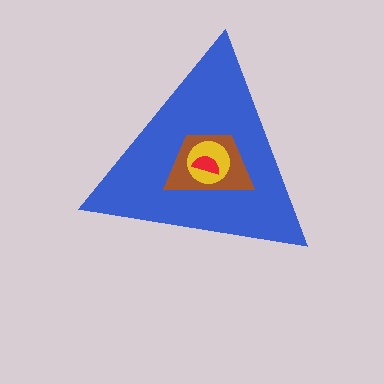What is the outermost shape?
The blue triangle.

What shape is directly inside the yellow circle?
The red semicircle.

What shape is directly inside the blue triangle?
The brown trapezoid.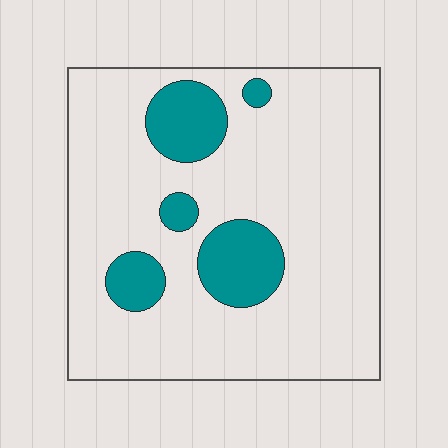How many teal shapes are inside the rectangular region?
5.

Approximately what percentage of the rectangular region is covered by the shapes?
Approximately 15%.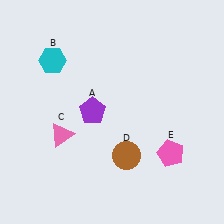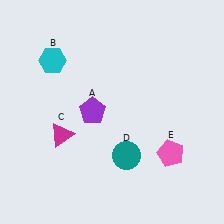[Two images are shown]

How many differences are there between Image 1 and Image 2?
There are 2 differences between the two images.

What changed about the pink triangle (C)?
In Image 1, C is pink. In Image 2, it changed to magenta.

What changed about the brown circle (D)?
In Image 1, D is brown. In Image 2, it changed to teal.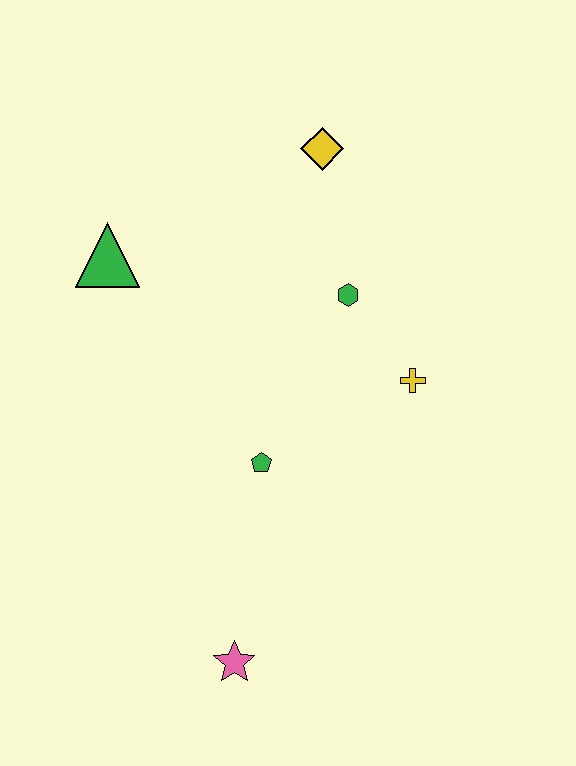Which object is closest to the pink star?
The green pentagon is closest to the pink star.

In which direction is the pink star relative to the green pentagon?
The pink star is below the green pentagon.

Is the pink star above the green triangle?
No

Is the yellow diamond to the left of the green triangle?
No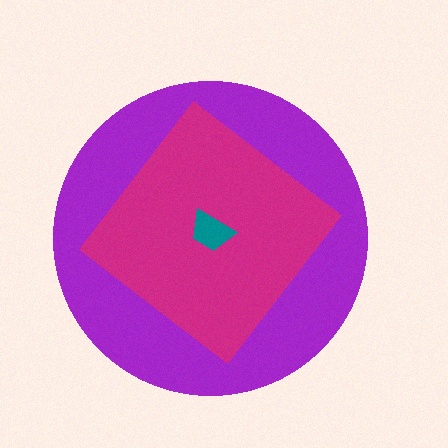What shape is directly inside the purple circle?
The magenta diamond.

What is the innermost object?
The teal trapezoid.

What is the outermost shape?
The purple circle.